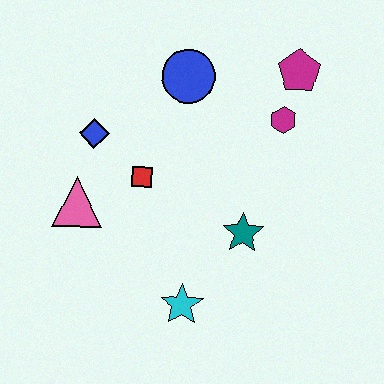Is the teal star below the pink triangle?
Yes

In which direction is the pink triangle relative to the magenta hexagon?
The pink triangle is to the left of the magenta hexagon.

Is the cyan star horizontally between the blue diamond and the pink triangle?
No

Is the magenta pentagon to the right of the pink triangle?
Yes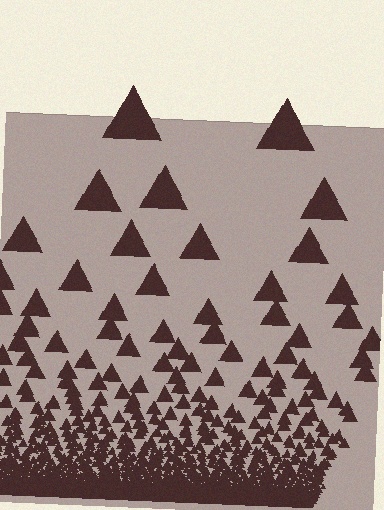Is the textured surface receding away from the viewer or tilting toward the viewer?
The surface appears to tilt toward the viewer. Texture elements get larger and sparser toward the top.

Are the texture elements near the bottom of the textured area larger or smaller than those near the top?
Smaller. The gradient is inverted — elements near the bottom are smaller and denser.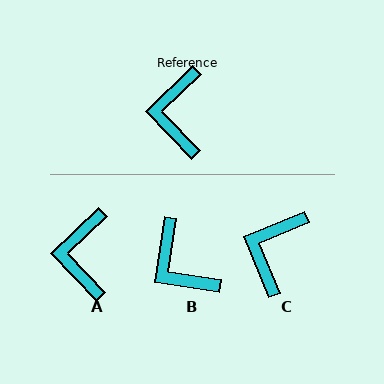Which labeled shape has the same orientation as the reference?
A.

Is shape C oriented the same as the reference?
No, it is off by about 21 degrees.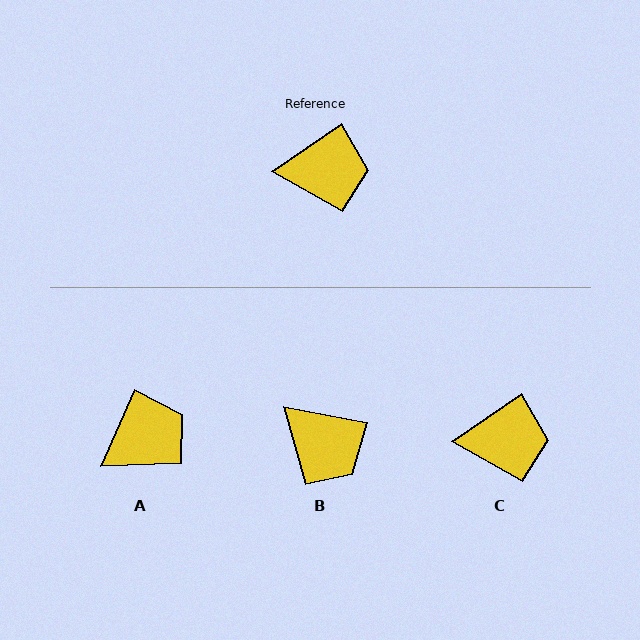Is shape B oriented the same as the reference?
No, it is off by about 46 degrees.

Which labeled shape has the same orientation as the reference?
C.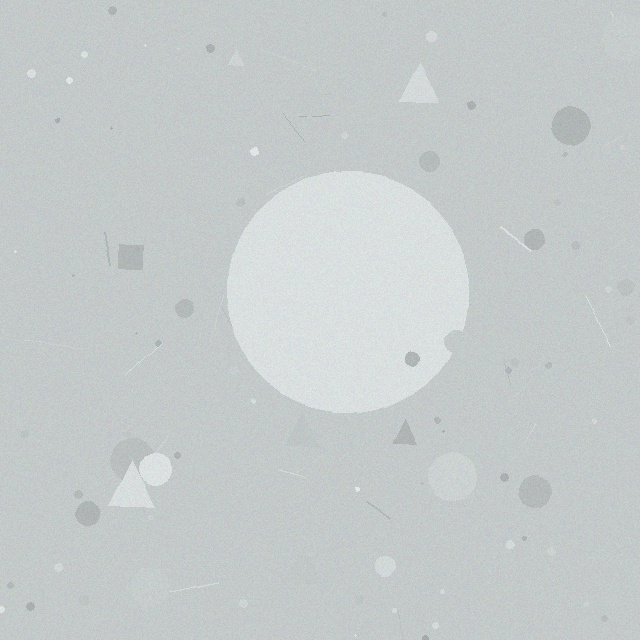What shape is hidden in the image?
A circle is hidden in the image.